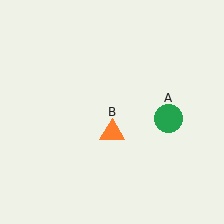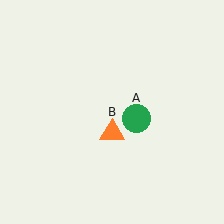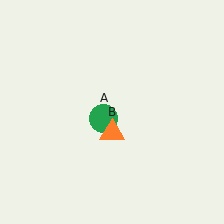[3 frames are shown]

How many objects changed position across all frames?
1 object changed position: green circle (object A).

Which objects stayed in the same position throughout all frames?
Orange triangle (object B) remained stationary.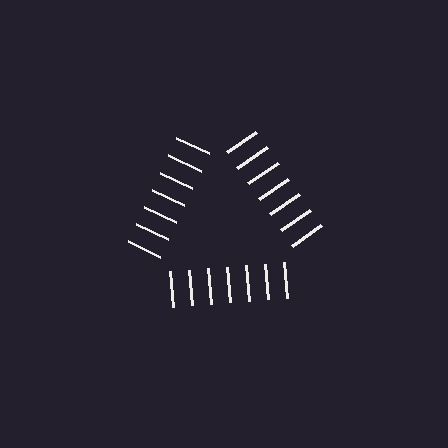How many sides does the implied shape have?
3 sides — the line-ends trace a triangle.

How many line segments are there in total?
21 — 7 along each of the 3 edges.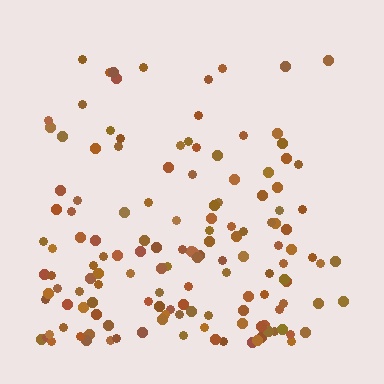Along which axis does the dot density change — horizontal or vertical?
Vertical.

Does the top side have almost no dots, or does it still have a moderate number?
Still a moderate number, just noticeably fewer than the bottom.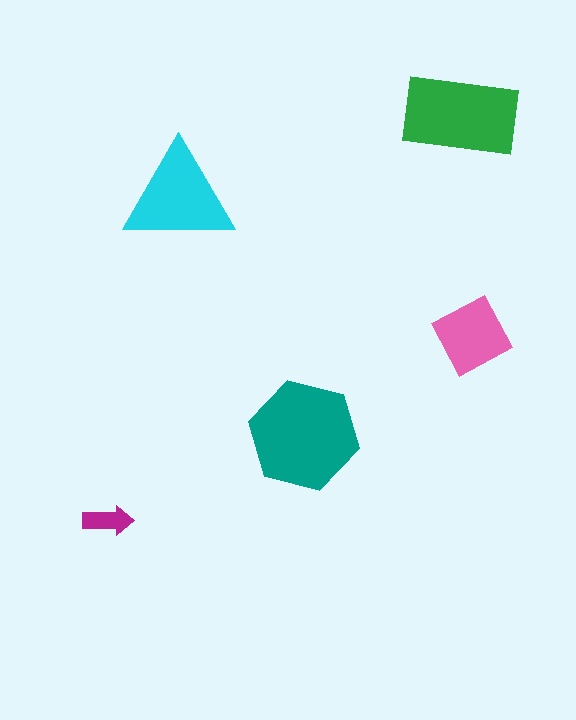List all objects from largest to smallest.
The teal hexagon, the green rectangle, the cyan triangle, the pink square, the magenta arrow.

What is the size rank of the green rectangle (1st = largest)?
2nd.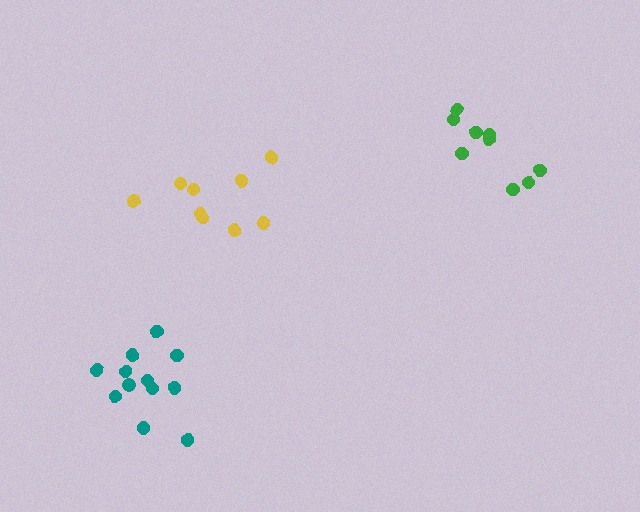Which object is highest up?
The green cluster is topmost.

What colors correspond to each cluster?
The clusters are colored: yellow, teal, green.